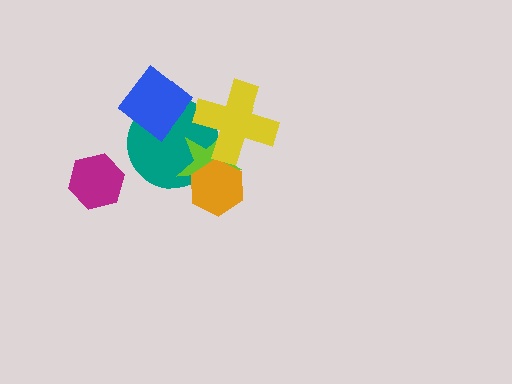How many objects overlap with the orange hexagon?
2 objects overlap with the orange hexagon.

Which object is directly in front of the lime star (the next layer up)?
The orange hexagon is directly in front of the lime star.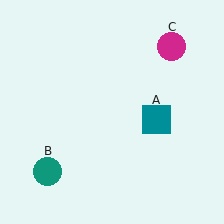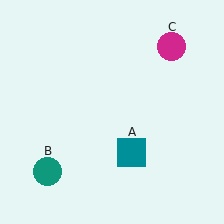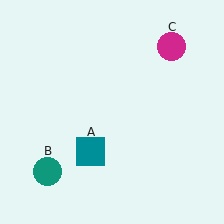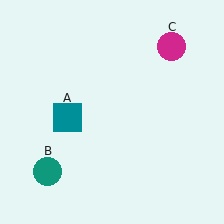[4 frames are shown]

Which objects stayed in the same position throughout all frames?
Teal circle (object B) and magenta circle (object C) remained stationary.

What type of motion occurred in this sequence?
The teal square (object A) rotated clockwise around the center of the scene.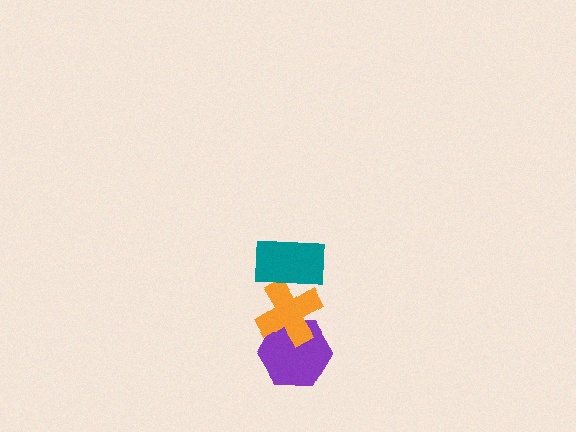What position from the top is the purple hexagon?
The purple hexagon is 3rd from the top.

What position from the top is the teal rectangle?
The teal rectangle is 1st from the top.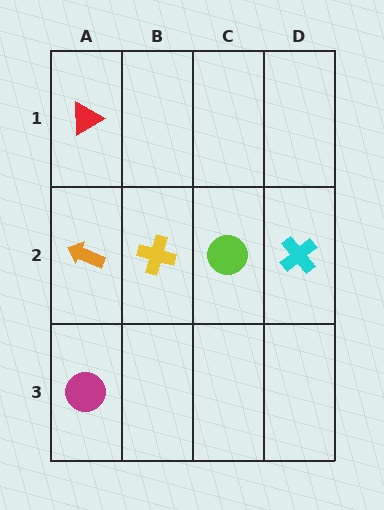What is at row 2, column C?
A lime circle.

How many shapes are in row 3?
1 shape.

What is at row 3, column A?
A magenta circle.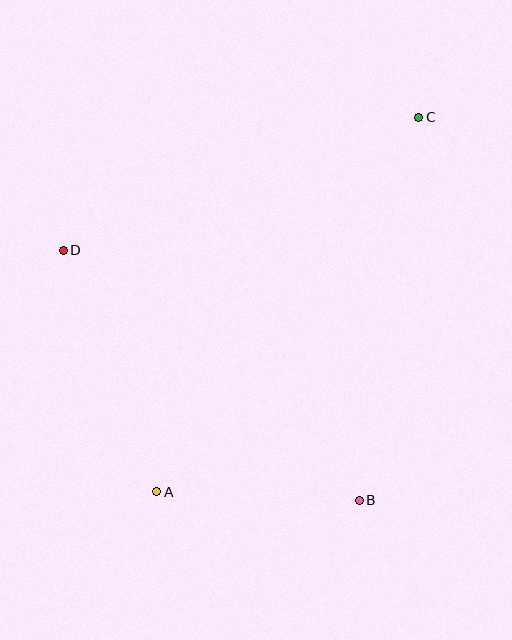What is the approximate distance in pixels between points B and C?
The distance between B and C is approximately 388 pixels.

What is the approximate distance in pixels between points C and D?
The distance between C and D is approximately 379 pixels.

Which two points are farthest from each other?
Points A and C are farthest from each other.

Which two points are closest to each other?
Points A and B are closest to each other.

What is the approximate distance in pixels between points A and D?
The distance between A and D is approximately 259 pixels.